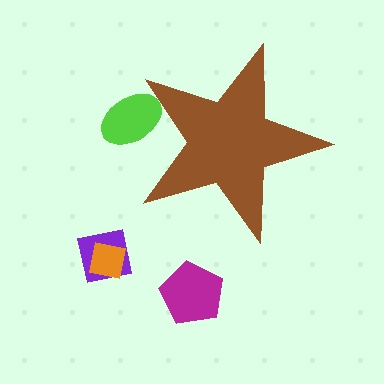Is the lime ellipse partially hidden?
Yes, the lime ellipse is partially hidden behind the brown star.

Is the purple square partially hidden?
No, the purple square is fully visible.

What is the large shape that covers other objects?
A brown star.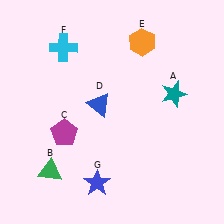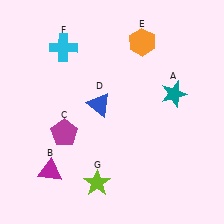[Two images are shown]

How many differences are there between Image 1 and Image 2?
There are 2 differences between the two images.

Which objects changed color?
B changed from green to magenta. G changed from blue to lime.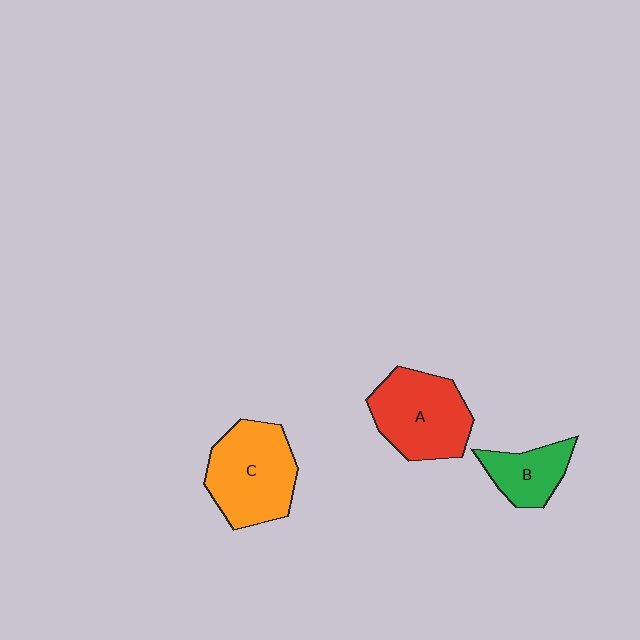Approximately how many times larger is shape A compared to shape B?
Approximately 1.8 times.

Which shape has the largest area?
Shape C (orange).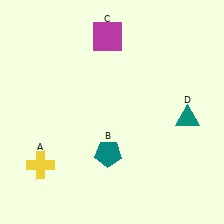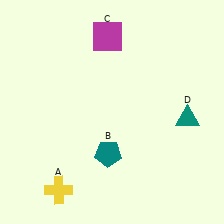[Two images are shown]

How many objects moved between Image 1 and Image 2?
1 object moved between the two images.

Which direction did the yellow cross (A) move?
The yellow cross (A) moved down.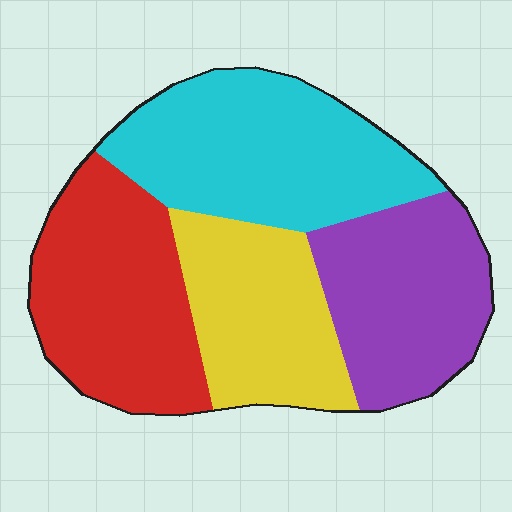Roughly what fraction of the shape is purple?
Purple covers 23% of the shape.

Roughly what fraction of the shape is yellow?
Yellow covers roughly 20% of the shape.